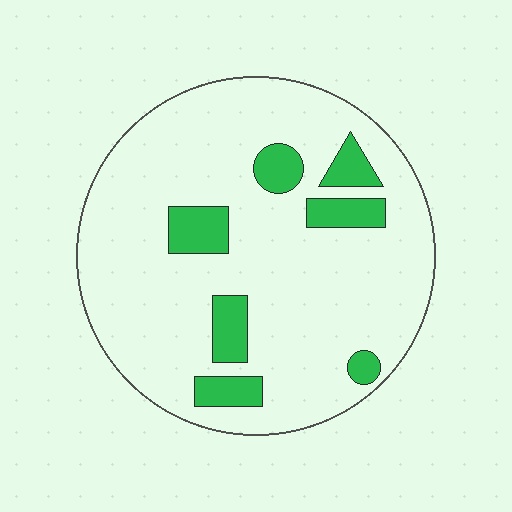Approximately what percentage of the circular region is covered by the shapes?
Approximately 15%.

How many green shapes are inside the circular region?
7.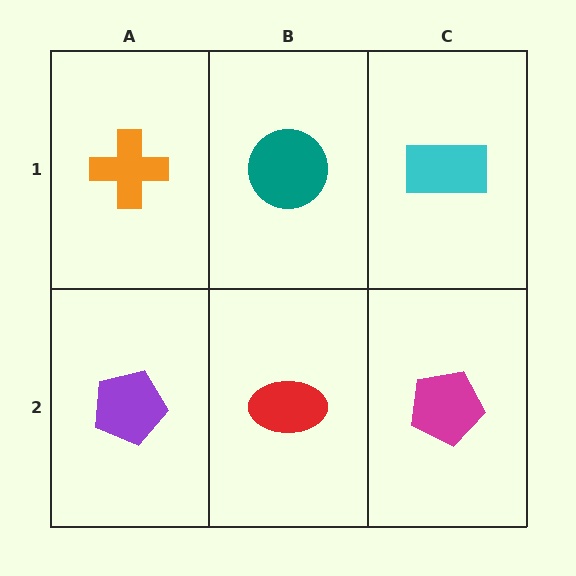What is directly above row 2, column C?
A cyan rectangle.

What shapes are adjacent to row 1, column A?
A purple pentagon (row 2, column A), a teal circle (row 1, column B).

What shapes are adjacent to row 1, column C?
A magenta pentagon (row 2, column C), a teal circle (row 1, column B).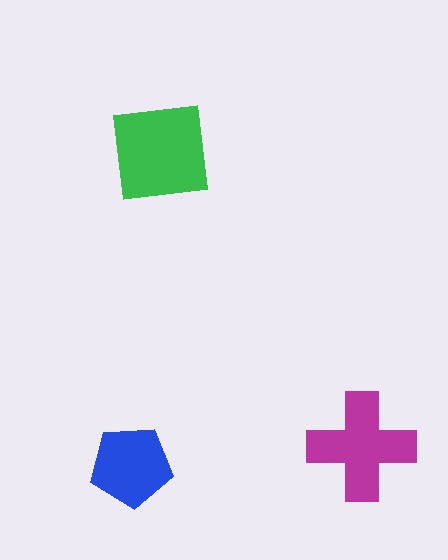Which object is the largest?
The green square.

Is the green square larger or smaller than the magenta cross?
Larger.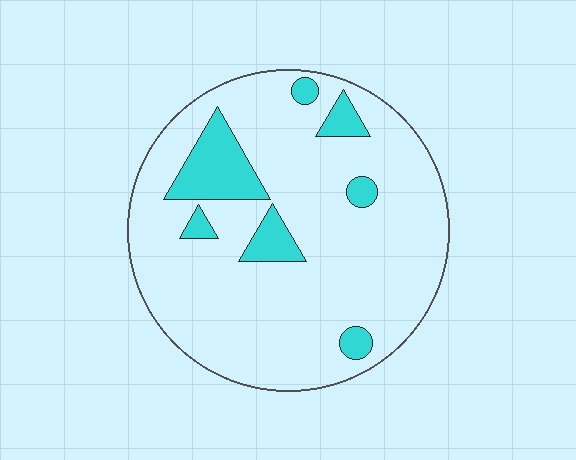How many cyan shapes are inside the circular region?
7.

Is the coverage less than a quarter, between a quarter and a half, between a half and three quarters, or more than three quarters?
Less than a quarter.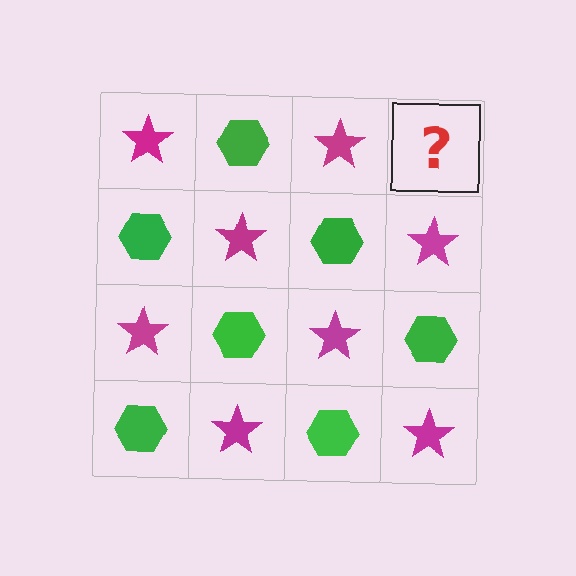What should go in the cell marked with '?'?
The missing cell should contain a green hexagon.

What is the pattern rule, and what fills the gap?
The rule is that it alternates magenta star and green hexagon in a checkerboard pattern. The gap should be filled with a green hexagon.